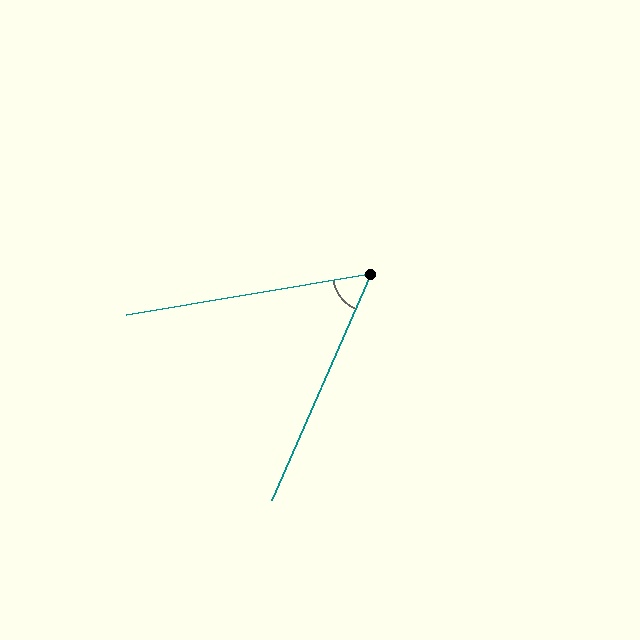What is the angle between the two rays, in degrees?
Approximately 57 degrees.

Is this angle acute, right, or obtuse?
It is acute.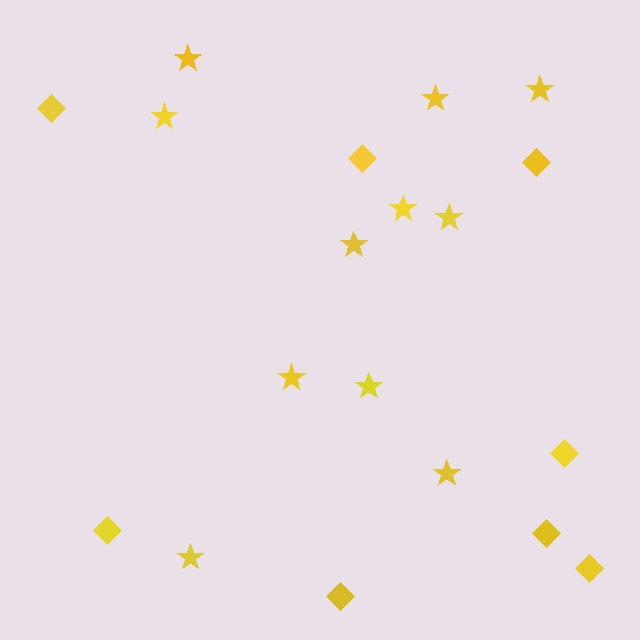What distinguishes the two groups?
There are 2 groups: one group of diamonds (8) and one group of stars (11).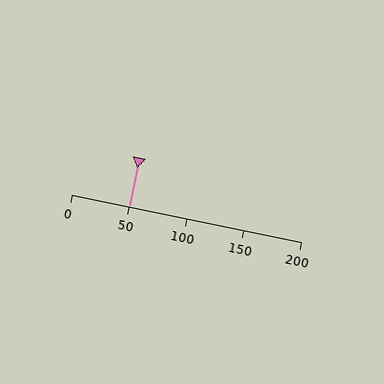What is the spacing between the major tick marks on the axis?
The major ticks are spaced 50 apart.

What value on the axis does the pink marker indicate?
The marker indicates approximately 50.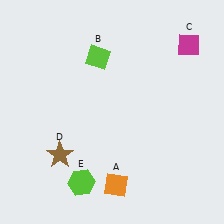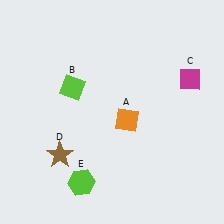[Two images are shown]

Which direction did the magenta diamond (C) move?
The magenta diamond (C) moved down.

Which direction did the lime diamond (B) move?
The lime diamond (B) moved down.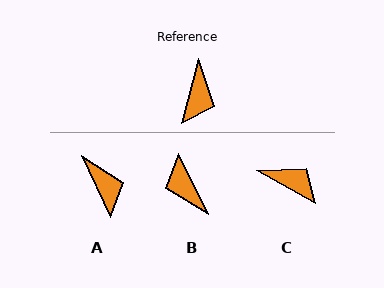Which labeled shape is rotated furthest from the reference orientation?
B, about 140 degrees away.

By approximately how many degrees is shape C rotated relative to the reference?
Approximately 75 degrees counter-clockwise.